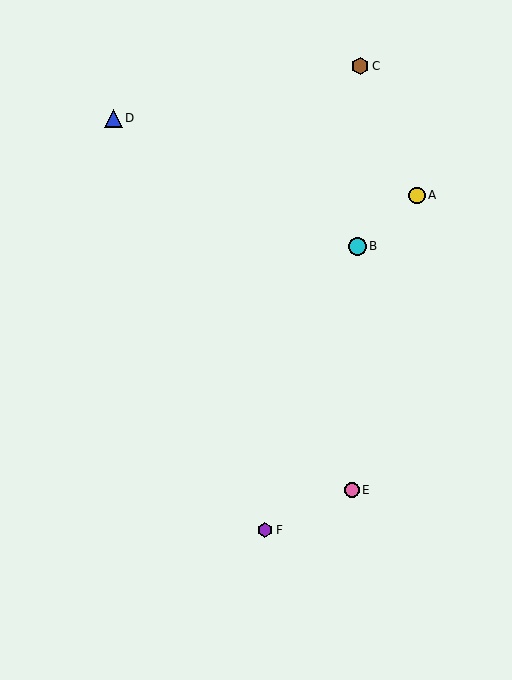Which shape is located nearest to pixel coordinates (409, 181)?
The yellow circle (labeled A) at (417, 195) is nearest to that location.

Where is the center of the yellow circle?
The center of the yellow circle is at (417, 195).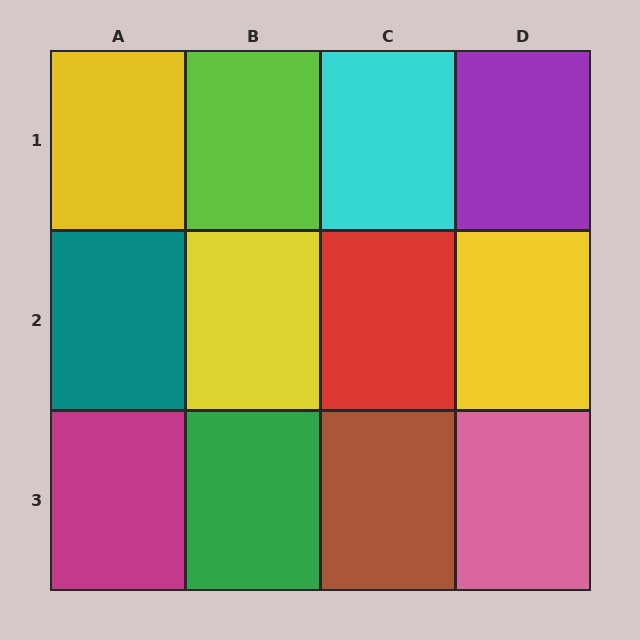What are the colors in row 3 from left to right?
Magenta, green, brown, pink.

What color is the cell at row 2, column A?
Teal.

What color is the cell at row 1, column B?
Lime.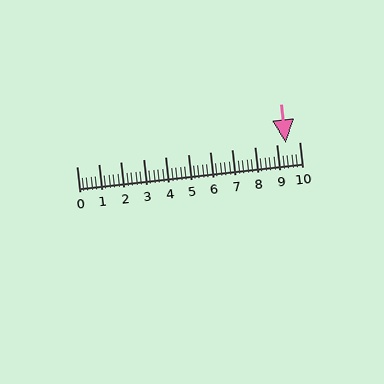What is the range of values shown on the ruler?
The ruler shows values from 0 to 10.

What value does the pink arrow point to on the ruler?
The pink arrow points to approximately 9.4.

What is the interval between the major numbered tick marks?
The major tick marks are spaced 1 units apart.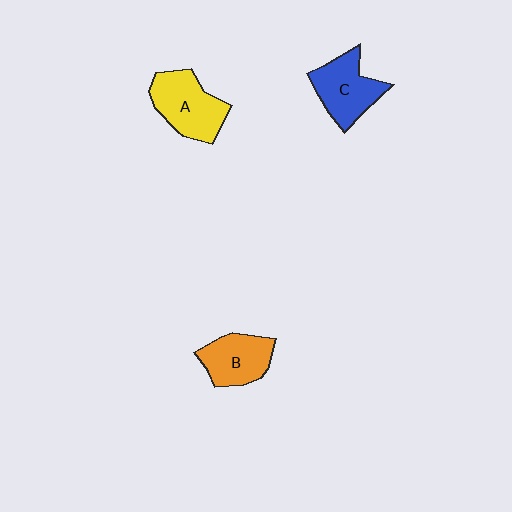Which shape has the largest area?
Shape A (yellow).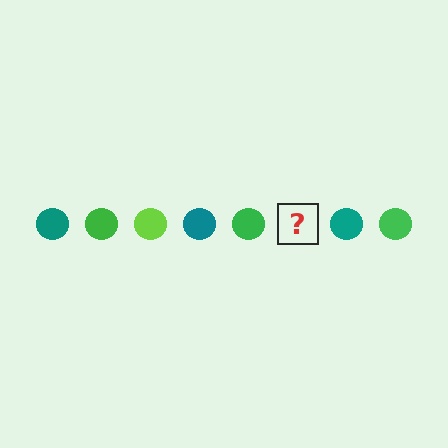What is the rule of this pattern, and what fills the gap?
The rule is that the pattern cycles through teal, green, lime circles. The gap should be filled with a lime circle.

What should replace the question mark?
The question mark should be replaced with a lime circle.